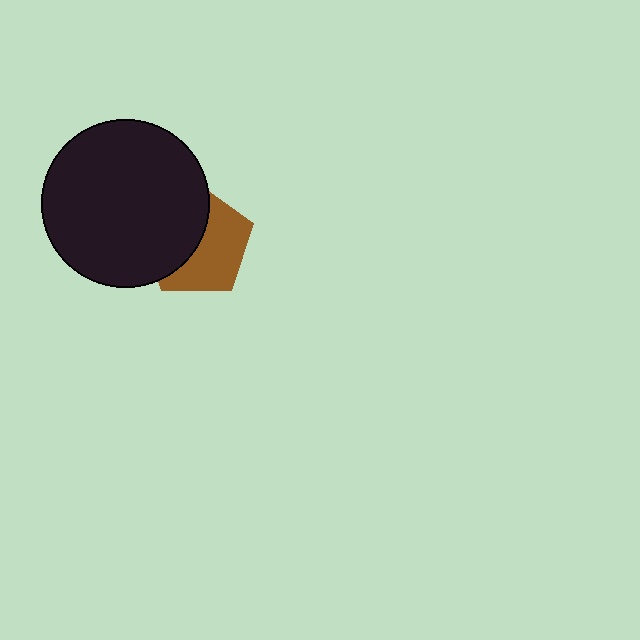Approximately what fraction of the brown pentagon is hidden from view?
Roughly 47% of the brown pentagon is hidden behind the black circle.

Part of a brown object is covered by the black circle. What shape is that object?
It is a pentagon.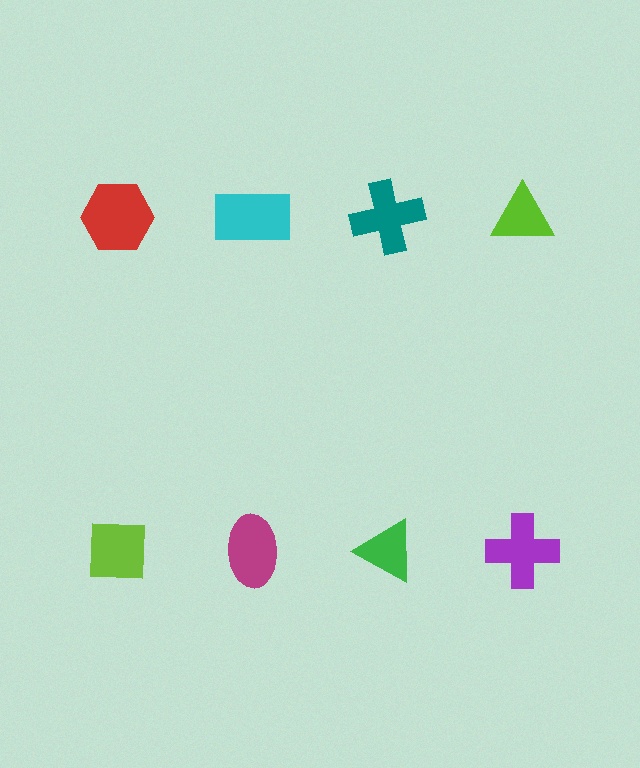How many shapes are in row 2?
4 shapes.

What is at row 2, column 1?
A lime square.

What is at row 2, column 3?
A green triangle.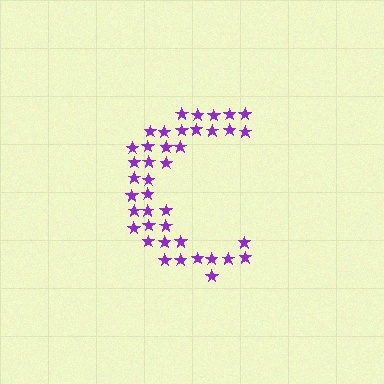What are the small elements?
The small elements are stars.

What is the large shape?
The large shape is the letter C.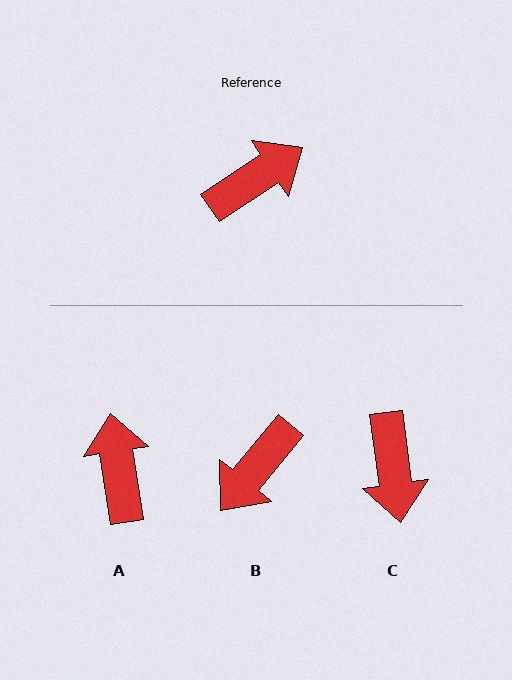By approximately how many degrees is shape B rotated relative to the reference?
Approximately 163 degrees clockwise.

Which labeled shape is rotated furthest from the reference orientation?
B, about 163 degrees away.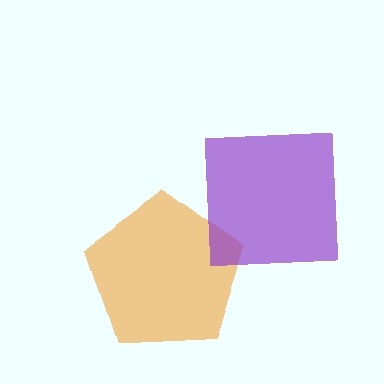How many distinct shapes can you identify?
There are 2 distinct shapes: an orange pentagon, a purple square.